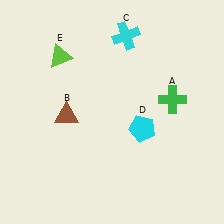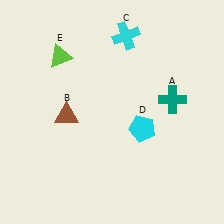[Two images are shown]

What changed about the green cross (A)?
In Image 1, A is green. In Image 2, it changed to teal.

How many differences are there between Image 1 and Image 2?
There is 1 difference between the two images.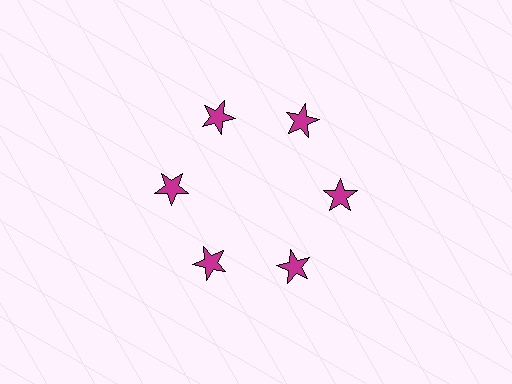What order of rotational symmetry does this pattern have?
This pattern has 6-fold rotational symmetry.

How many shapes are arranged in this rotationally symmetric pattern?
There are 6 shapes, arranged in 6 groups of 1.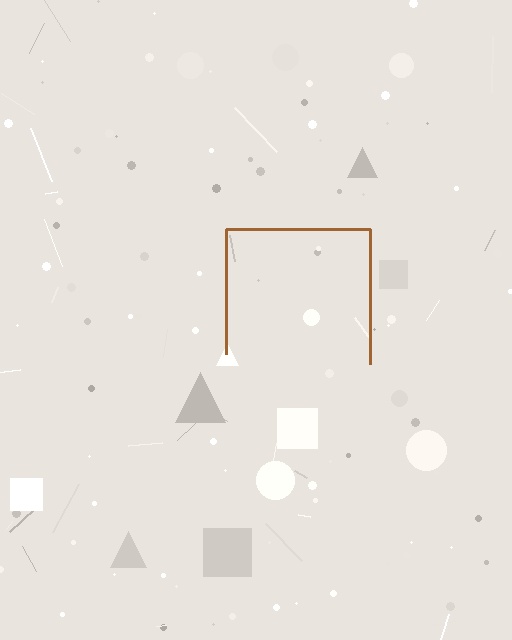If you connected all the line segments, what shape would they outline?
They would outline a square.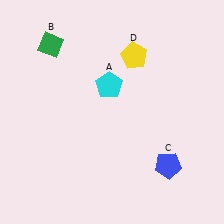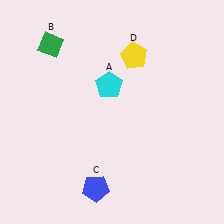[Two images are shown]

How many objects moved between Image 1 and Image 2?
1 object moved between the two images.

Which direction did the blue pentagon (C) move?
The blue pentagon (C) moved left.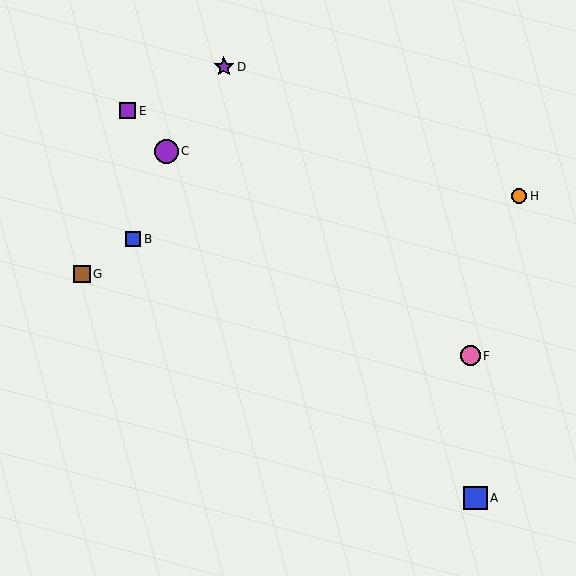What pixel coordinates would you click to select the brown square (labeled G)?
Click at (82, 274) to select the brown square G.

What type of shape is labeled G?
Shape G is a brown square.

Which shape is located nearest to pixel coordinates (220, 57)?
The purple star (labeled D) at (224, 67) is nearest to that location.